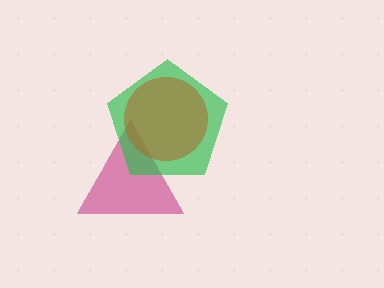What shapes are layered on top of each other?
The layered shapes are: a magenta triangle, a green pentagon, a brown circle.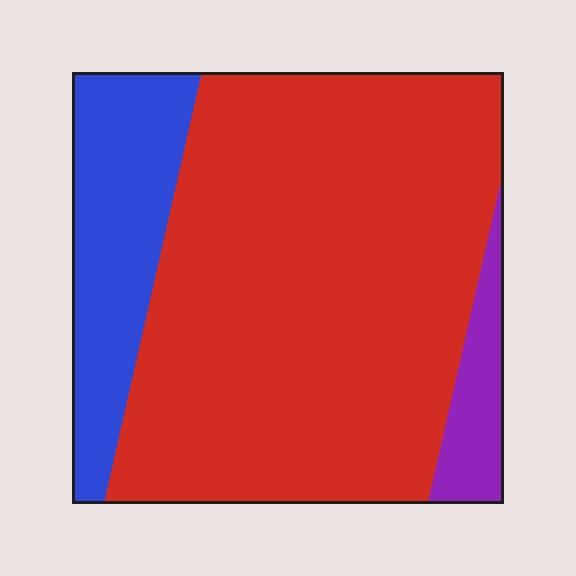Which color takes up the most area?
Red, at roughly 75%.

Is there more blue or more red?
Red.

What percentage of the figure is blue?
Blue covers around 20% of the figure.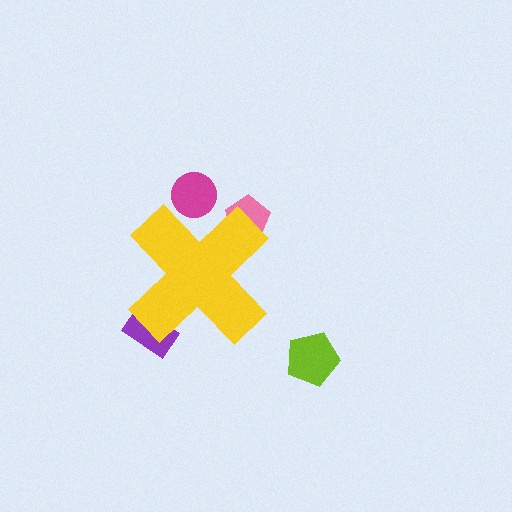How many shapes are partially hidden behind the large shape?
3 shapes are partially hidden.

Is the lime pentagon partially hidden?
No, the lime pentagon is fully visible.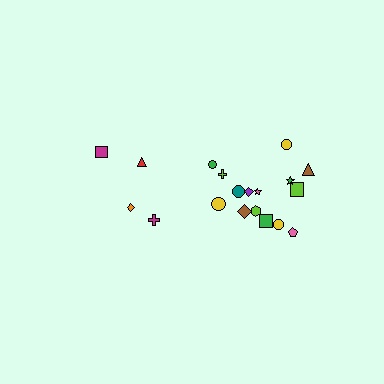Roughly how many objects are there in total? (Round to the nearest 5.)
Roughly 20 objects in total.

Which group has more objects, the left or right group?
The right group.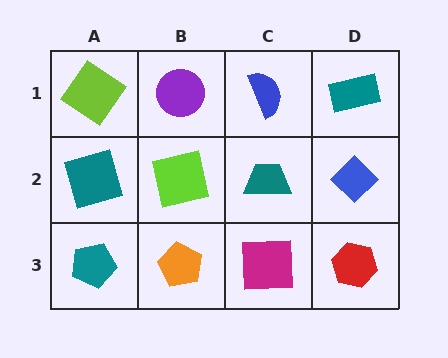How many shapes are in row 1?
4 shapes.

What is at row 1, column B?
A purple circle.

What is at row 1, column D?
A teal rectangle.